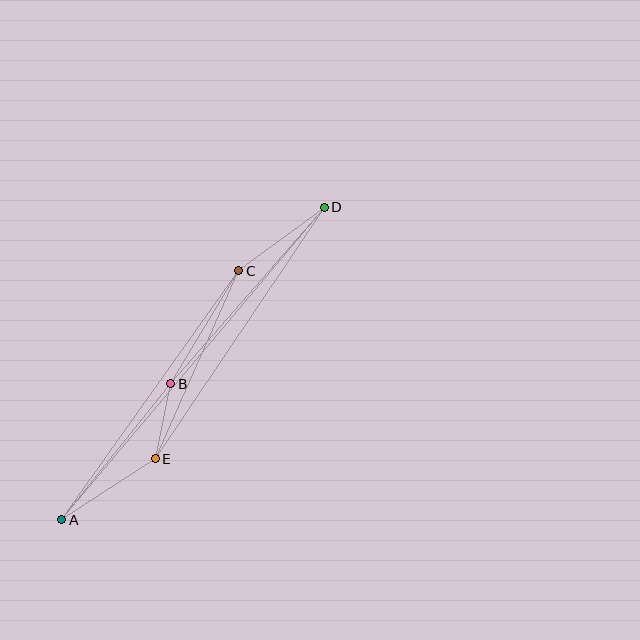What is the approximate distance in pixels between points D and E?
The distance between D and E is approximately 303 pixels.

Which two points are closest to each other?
Points B and E are closest to each other.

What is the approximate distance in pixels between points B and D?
The distance between B and D is approximately 234 pixels.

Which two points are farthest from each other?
Points A and D are farthest from each other.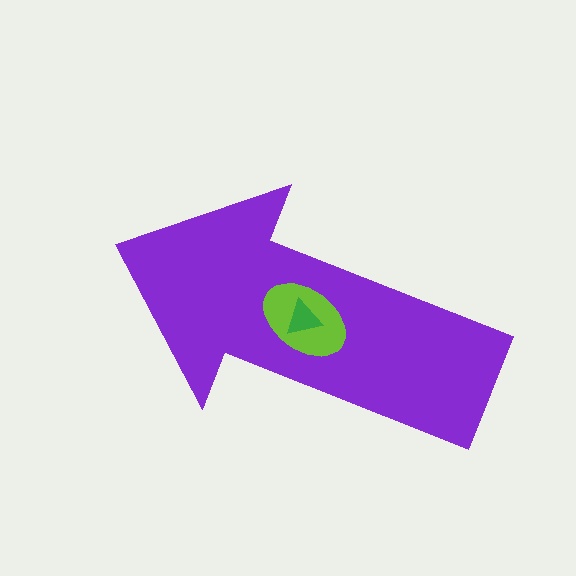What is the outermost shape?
The purple arrow.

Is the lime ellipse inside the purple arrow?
Yes.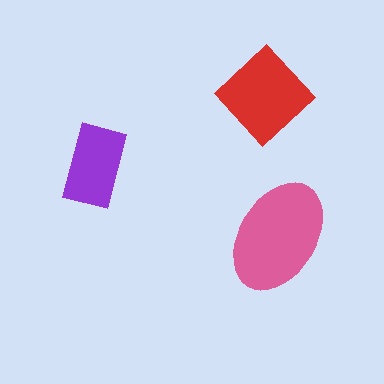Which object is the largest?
The pink ellipse.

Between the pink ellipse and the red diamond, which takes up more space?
The pink ellipse.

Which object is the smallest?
The purple rectangle.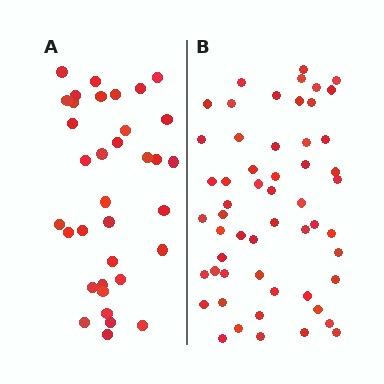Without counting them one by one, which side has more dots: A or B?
Region B (the right region) has more dots.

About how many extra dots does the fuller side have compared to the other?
Region B has approximately 20 more dots than region A.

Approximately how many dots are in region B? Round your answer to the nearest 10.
About 60 dots. (The exact count is 55, which rounds to 60.)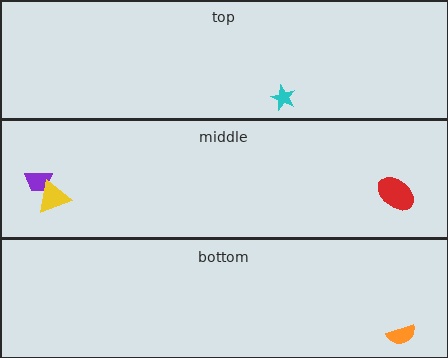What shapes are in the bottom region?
The orange semicircle.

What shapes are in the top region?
The cyan star.